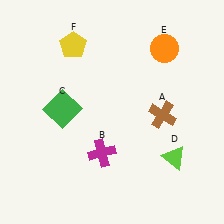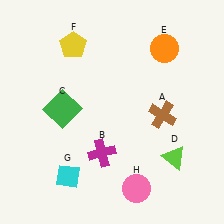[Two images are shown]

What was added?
A cyan diamond (G), a pink circle (H) were added in Image 2.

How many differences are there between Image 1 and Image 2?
There are 2 differences between the two images.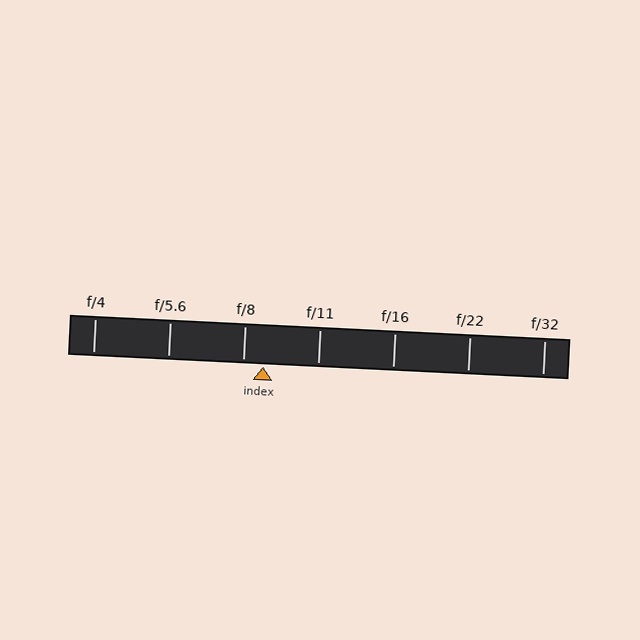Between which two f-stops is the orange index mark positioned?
The index mark is between f/8 and f/11.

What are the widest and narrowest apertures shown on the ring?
The widest aperture shown is f/4 and the narrowest is f/32.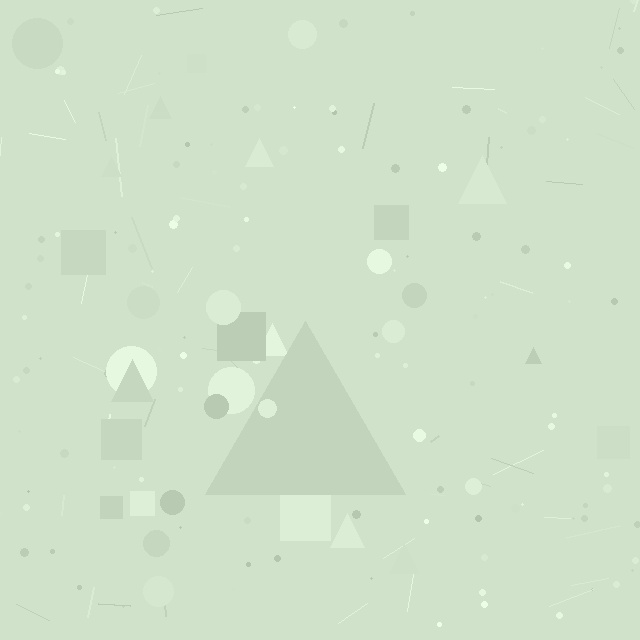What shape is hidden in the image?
A triangle is hidden in the image.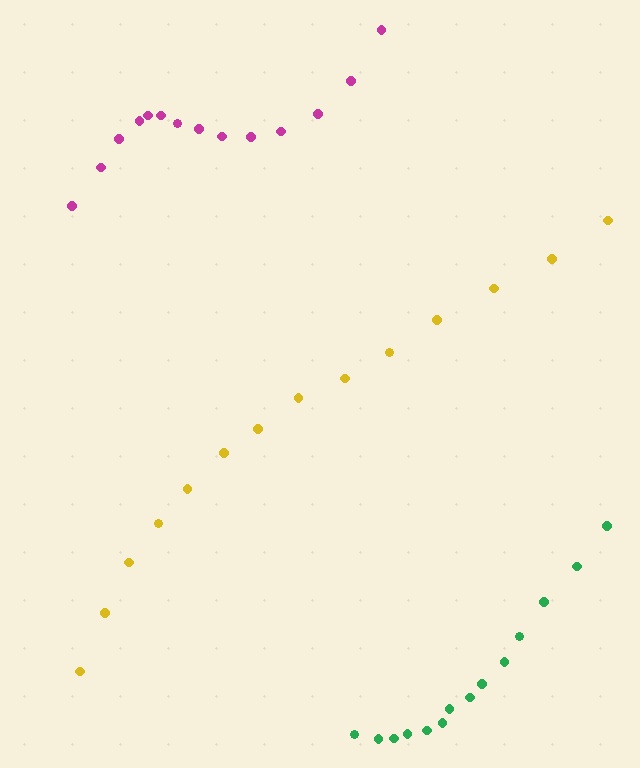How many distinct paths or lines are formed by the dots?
There are 3 distinct paths.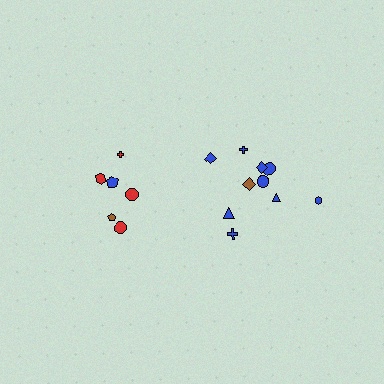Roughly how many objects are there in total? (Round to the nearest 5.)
Roughly 15 objects in total.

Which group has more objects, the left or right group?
The right group.